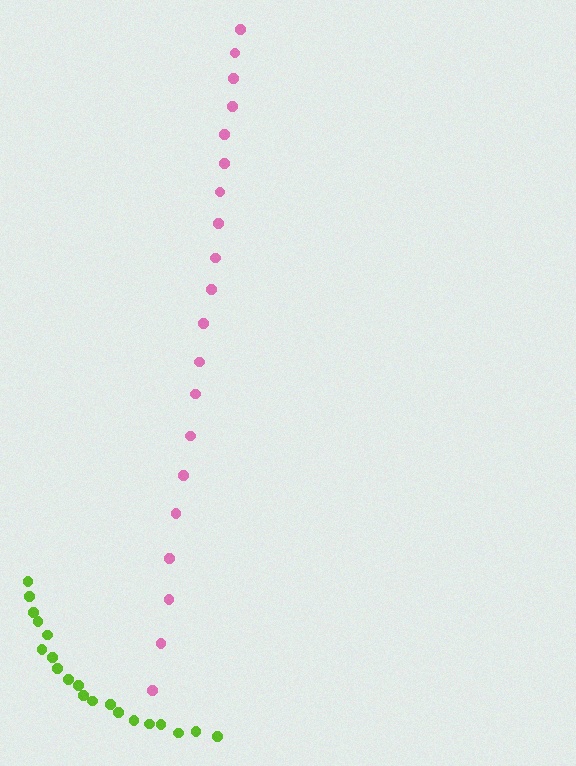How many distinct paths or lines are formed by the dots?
There are 2 distinct paths.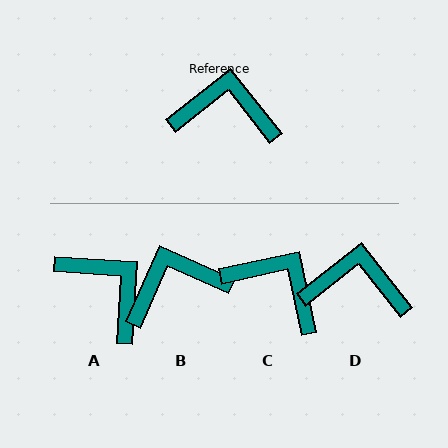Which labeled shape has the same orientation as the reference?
D.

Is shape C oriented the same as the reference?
No, it is off by about 26 degrees.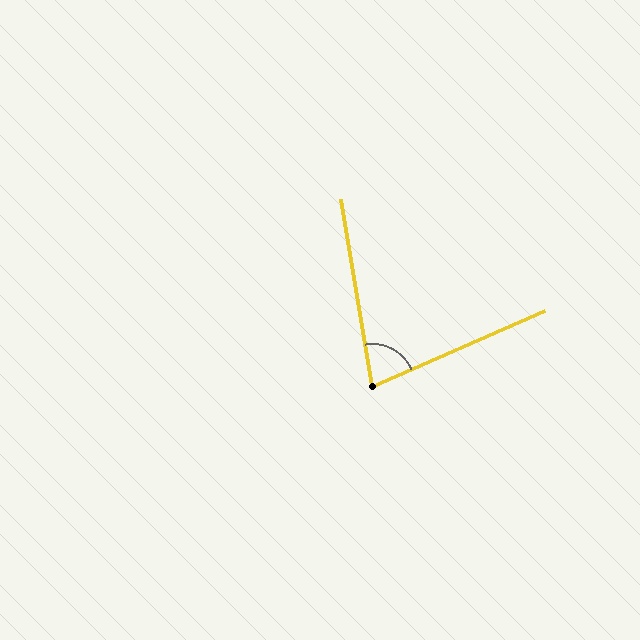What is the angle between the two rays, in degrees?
Approximately 76 degrees.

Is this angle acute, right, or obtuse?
It is acute.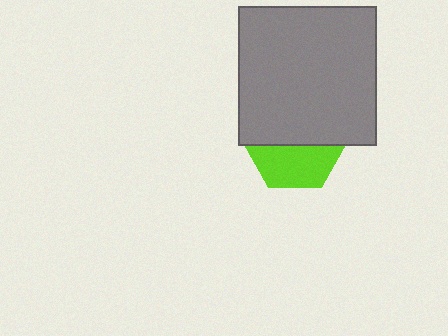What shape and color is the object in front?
The object in front is a gray square.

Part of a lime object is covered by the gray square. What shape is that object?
It is a hexagon.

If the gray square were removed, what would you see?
You would see the complete lime hexagon.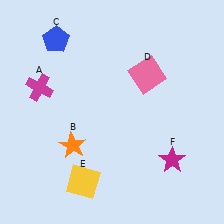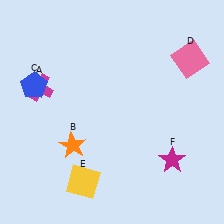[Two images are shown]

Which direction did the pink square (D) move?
The pink square (D) moved right.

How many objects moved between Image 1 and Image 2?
2 objects moved between the two images.